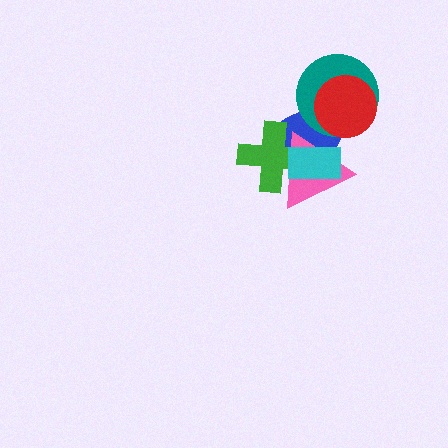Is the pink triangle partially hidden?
Yes, it is partially covered by another shape.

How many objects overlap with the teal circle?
2 objects overlap with the teal circle.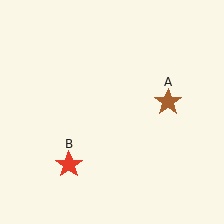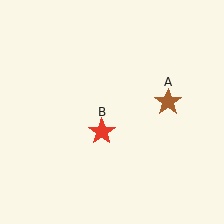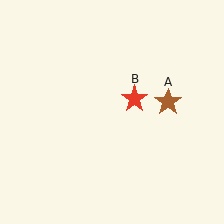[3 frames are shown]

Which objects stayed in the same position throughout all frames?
Brown star (object A) remained stationary.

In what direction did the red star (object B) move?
The red star (object B) moved up and to the right.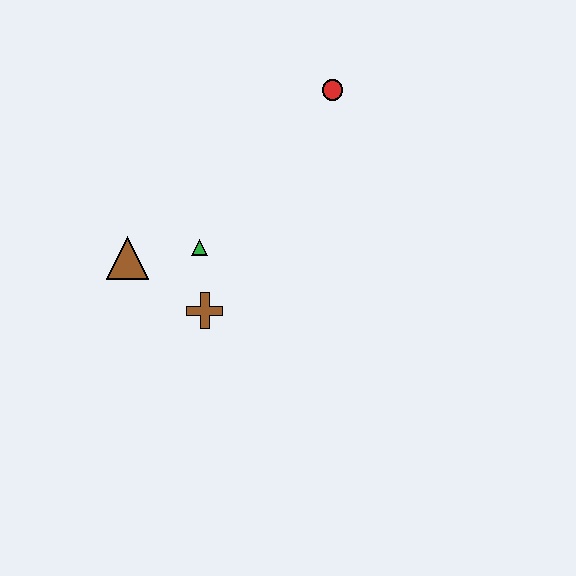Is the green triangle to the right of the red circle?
No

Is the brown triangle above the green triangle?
No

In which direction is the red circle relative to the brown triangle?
The red circle is to the right of the brown triangle.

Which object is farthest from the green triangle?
The red circle is farthest from the green triangle.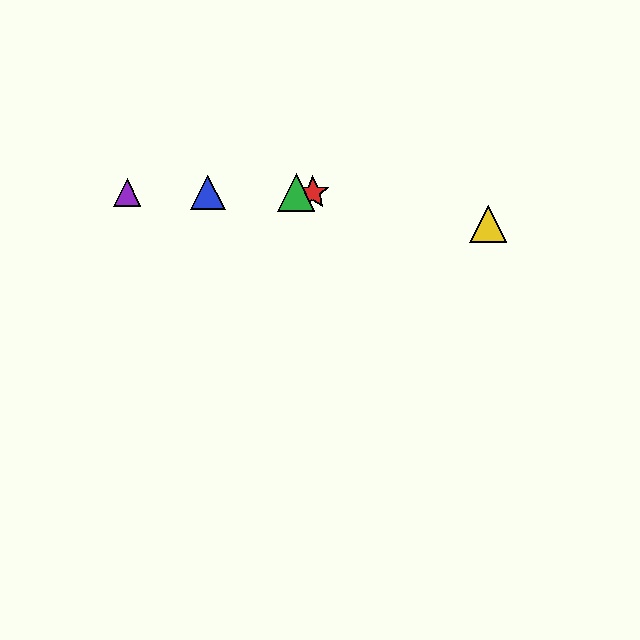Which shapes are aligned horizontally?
The red star, the blue triangle, the green triangle, the purple triangle are aligned horizontally.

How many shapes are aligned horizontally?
4 shapes (the red star, the blue triangle, the green triangle, the purple triangle) are aligned horizontally.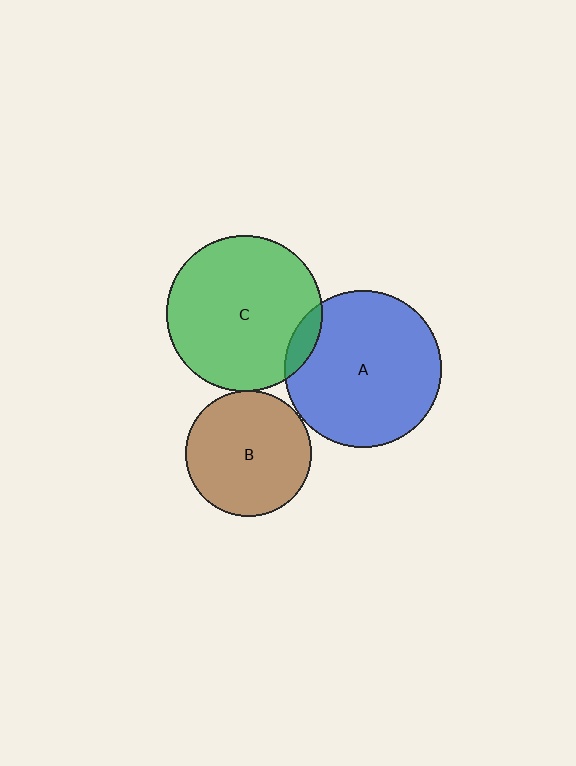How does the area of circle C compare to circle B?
Approximately 1.5 times.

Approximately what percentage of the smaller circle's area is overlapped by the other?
Approximately 10%.